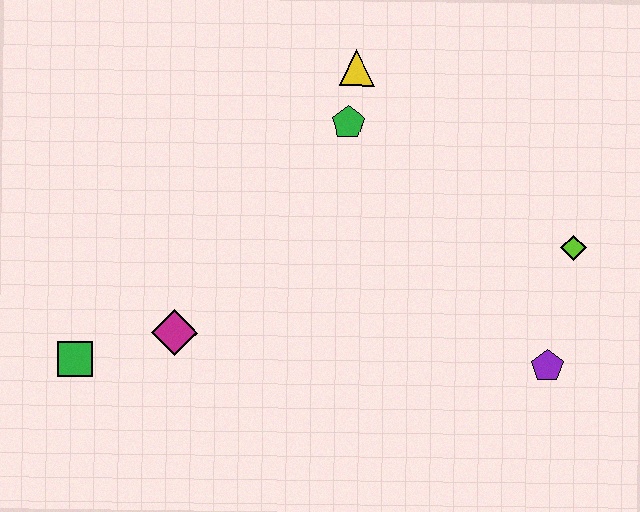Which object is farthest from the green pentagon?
The green square is farthest from the green pentagon.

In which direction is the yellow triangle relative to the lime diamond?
The yellow triangle is to the left of the lime diamond.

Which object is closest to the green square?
The magenta diamond is closest to the green square.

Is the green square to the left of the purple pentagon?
Yes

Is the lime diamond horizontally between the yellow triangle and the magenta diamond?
No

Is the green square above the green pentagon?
No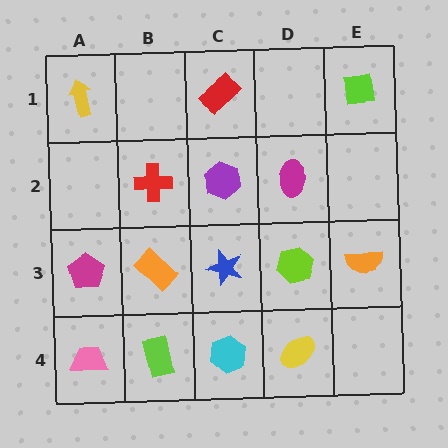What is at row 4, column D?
A yellow ellipse.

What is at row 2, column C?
A purple hexagon.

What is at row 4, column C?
A cyan hexagon.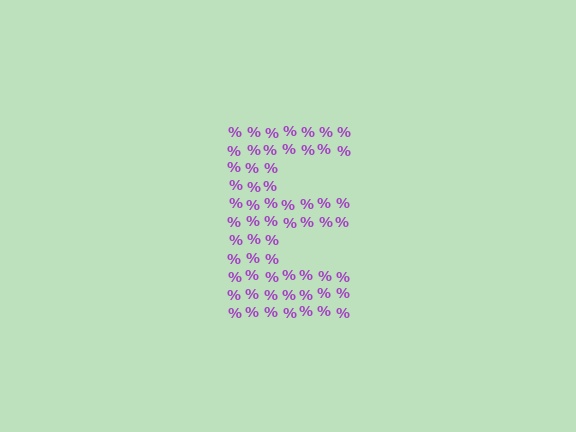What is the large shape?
The large shape is the letter E.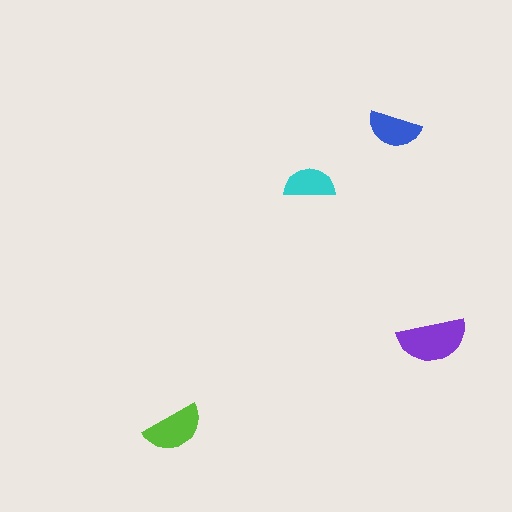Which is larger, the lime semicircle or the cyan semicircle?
The lime one.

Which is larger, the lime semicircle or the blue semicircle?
The lime one.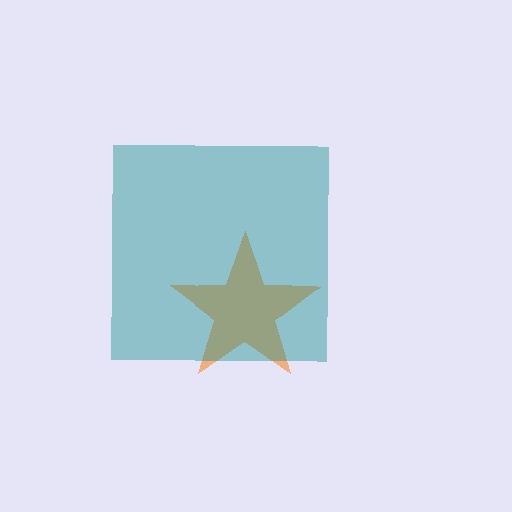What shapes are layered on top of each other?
The layered shapes are: an orange star, a teal square.